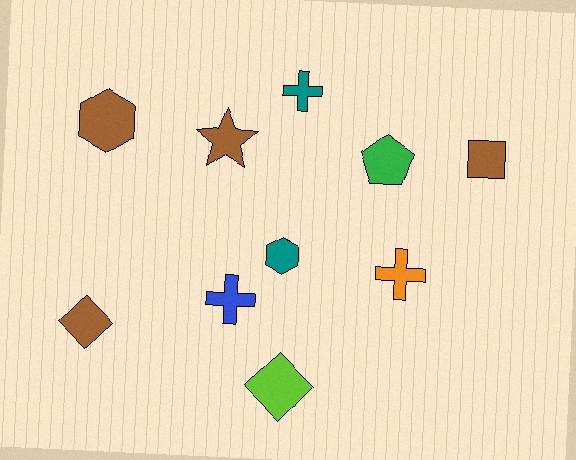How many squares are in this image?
There is 1 square.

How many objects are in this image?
There are 10 objects.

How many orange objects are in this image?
There is 1 orange object.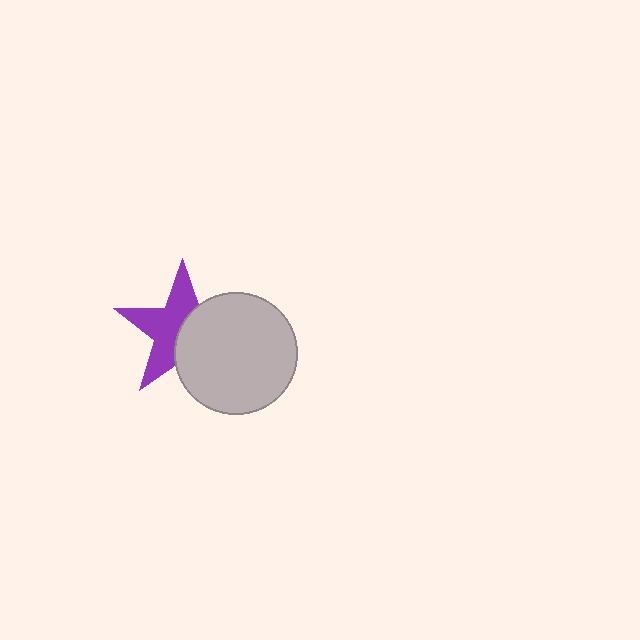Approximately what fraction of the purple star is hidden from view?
Roughly 46% of the purple star is hidden behind the light gray circle.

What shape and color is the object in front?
The object in front is a light gray circle.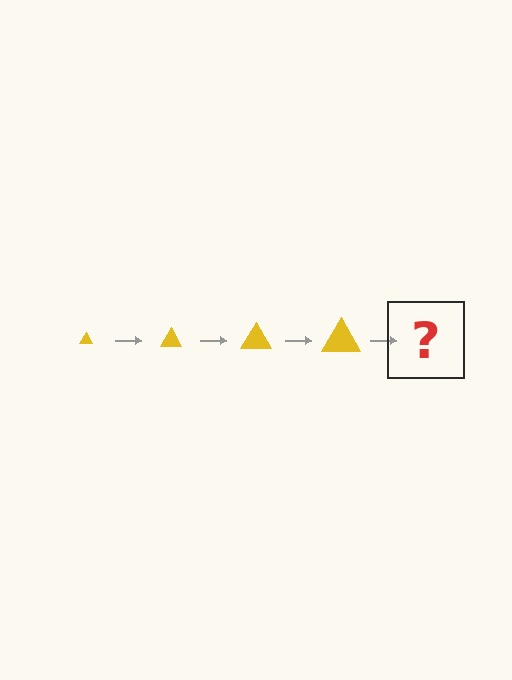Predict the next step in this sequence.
The next step is a yellow triangle, larger than the previous one.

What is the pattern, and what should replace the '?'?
The pattern is that the triangle gets progressively larger each step. The '?' should be a yellow triangle, larger than the previous one.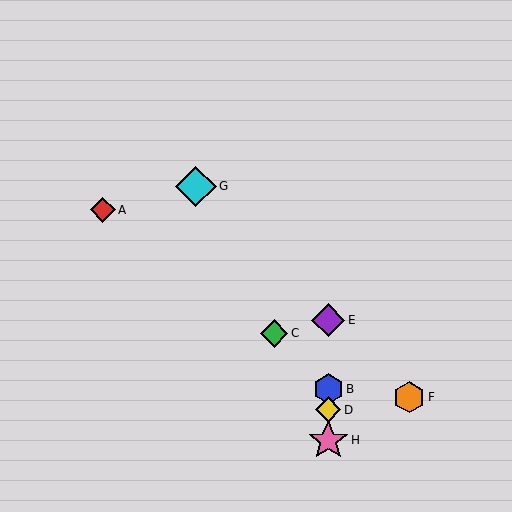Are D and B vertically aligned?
Yes, both are at x≈328.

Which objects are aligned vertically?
Objects B, D, E, H are aligned vertically.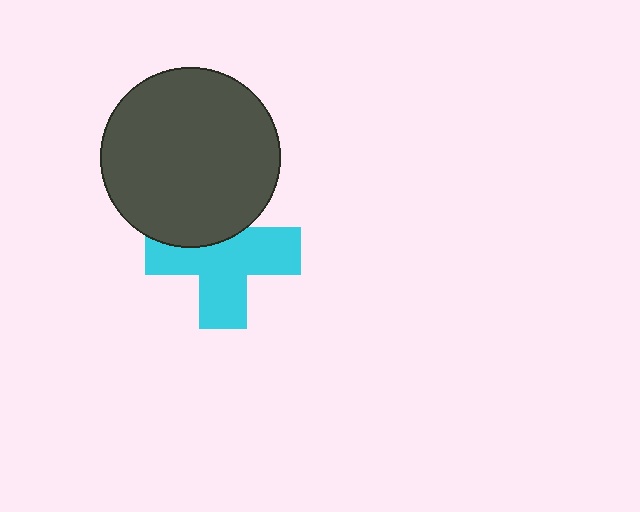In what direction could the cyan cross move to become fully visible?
The cyan cross could move down. That would shift it out from behind the dark gray circle entirely.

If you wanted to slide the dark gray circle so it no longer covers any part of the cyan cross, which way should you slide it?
Slide it up — that is the most direct way to separate the two shapes.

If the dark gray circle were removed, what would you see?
You would see the complete cyan cross.